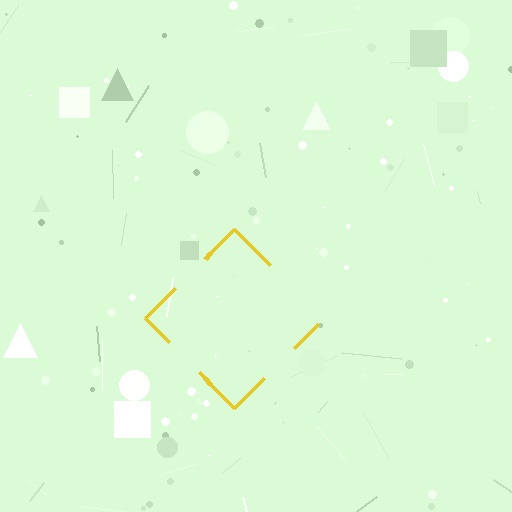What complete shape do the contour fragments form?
The contour fragments form a diamond.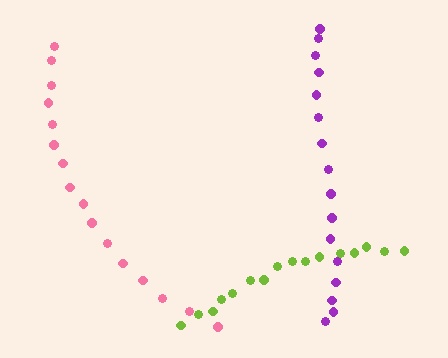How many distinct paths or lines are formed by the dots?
There are 3 distinct paths.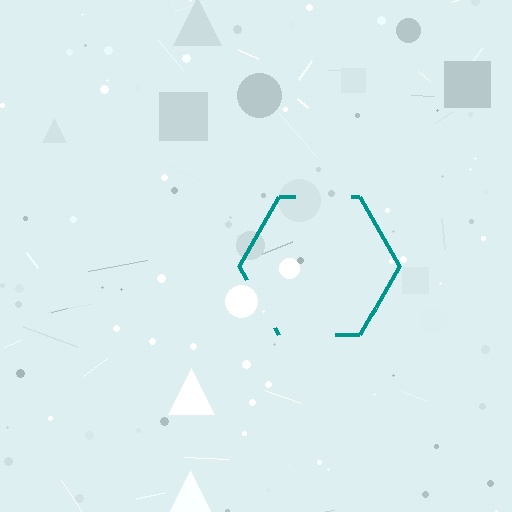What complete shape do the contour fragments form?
The contour fragments form a hexagon.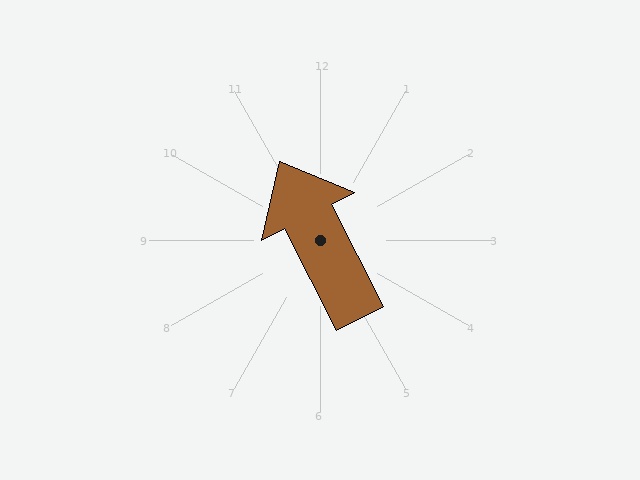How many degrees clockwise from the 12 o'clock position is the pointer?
Approximately 333 degrees.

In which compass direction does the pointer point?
Northwest.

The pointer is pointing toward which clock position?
Roughly 11 o'clock.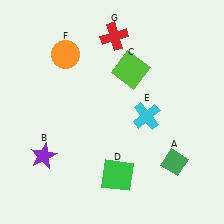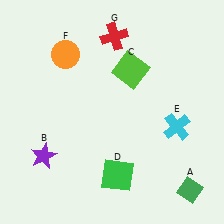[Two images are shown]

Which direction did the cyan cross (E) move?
The cyan cross (E) moved right.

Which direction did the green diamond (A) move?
The green diamond (A) moved down.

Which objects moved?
The objects that moved are: the green diamond (A), the cyan cross (E).